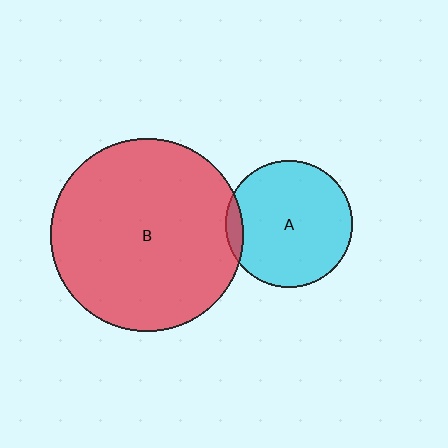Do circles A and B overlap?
Yes.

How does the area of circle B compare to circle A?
Approximately 2.3 times.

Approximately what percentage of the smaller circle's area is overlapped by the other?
Approximately 5%.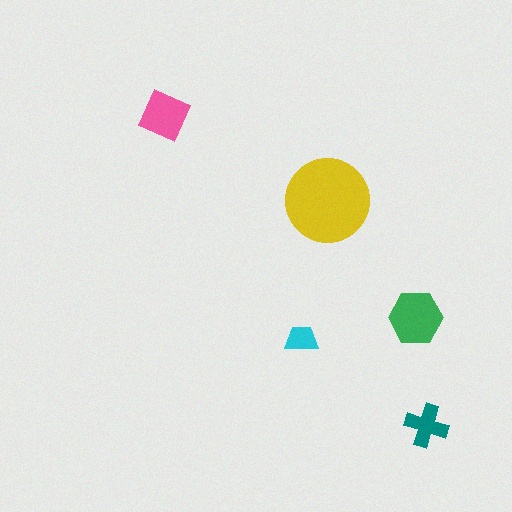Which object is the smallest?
The cyan trapezoid.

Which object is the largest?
The yellow circle.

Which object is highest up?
The pink diamond is topmost.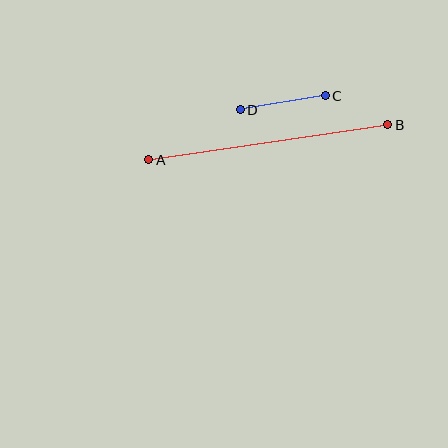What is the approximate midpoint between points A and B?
The midpoint is at approximately (268, 142) pixels.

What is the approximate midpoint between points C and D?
The midpoint is at approximately (283, 103) pixels.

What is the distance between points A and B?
The distance is approximately 241 pixels.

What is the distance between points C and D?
The distance is approximately 86 pixels.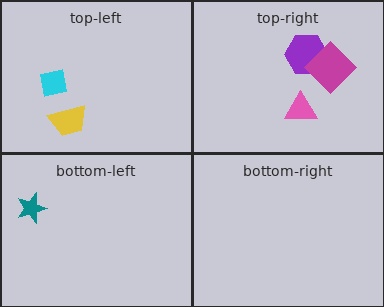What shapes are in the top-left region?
The yellow trapezoid, the cyan square.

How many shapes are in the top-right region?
3.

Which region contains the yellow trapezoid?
The top-left region.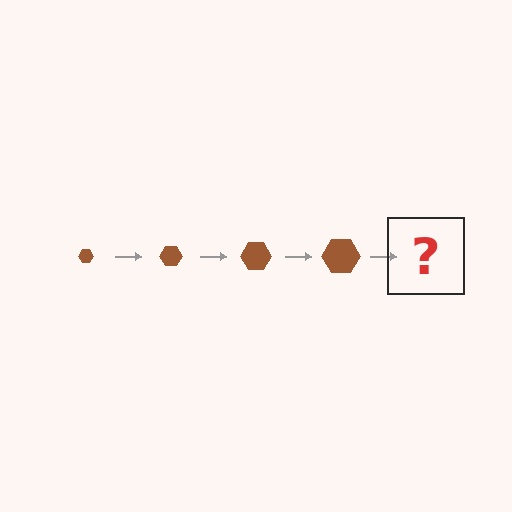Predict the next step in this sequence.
The next step is a brown hexagon, larger than the previous one.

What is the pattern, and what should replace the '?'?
The pattern is that the hexagon gets progressively larger each step. The '?' should be a brown hexagon, larger than the previous one.